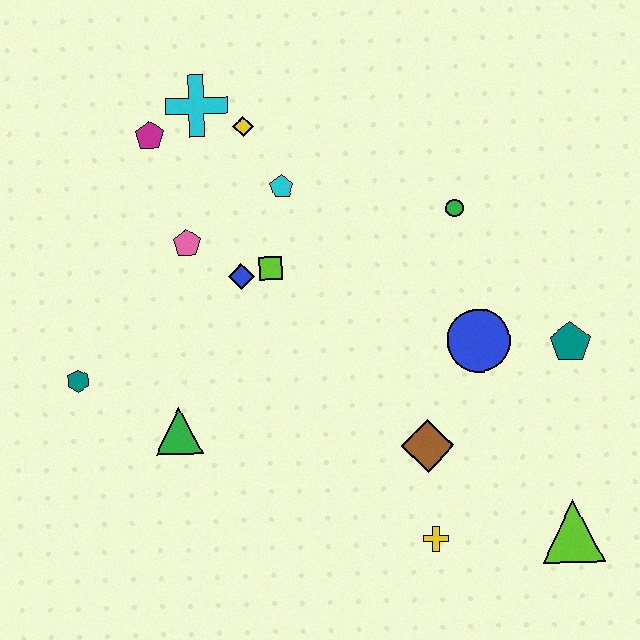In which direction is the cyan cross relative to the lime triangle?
The cyan cross is above the lime triangle.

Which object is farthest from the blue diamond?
The lime triangle is farthest from the blue diamond.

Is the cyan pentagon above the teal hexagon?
Yes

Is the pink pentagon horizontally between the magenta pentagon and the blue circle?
Yes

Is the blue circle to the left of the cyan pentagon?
No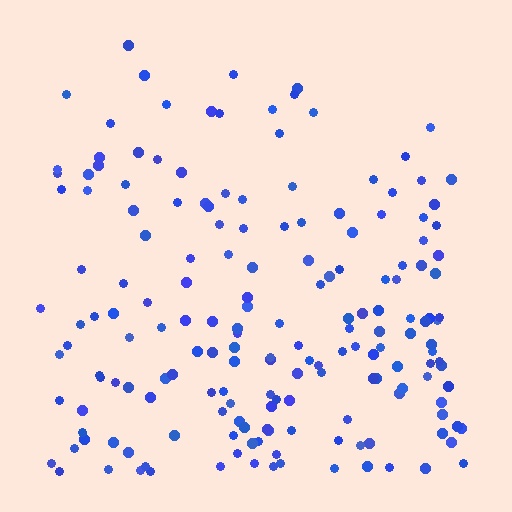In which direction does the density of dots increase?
From top to bottom, with the bottom side densest.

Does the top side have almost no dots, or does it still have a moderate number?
Still a moderate number, just noticeably fewer than the bottom.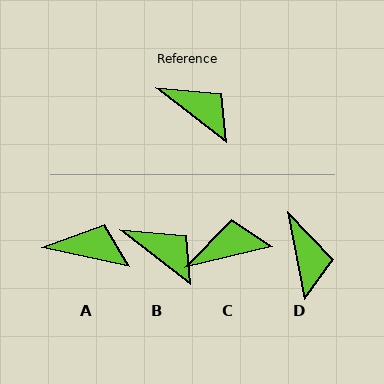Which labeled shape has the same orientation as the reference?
B.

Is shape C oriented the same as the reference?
No, it is off by about 52 degrees.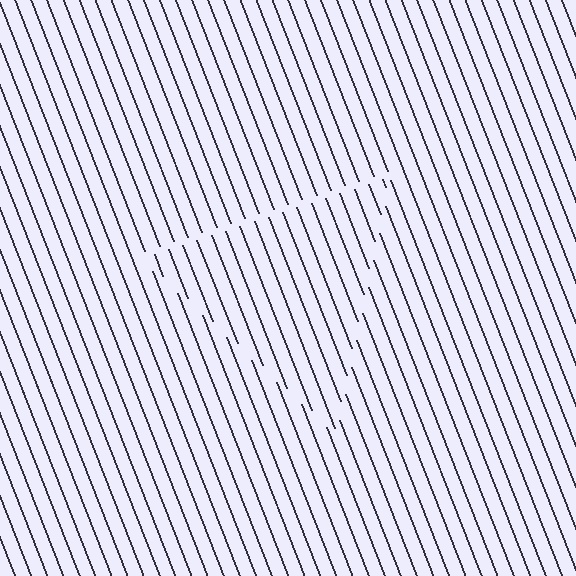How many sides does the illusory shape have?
3 sides — the line-ends trace a triangle.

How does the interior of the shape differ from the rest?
The interior of the shape contains the same grating, shifted by half a period — the contour is defined by the phase discontinuity where line-ends from the inner and outer gratings abut.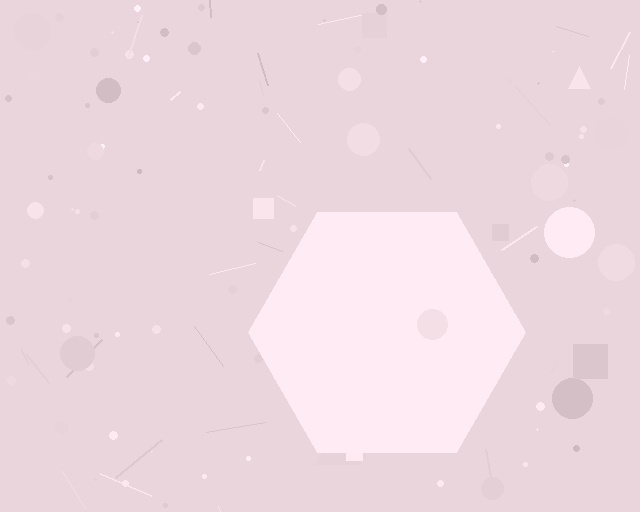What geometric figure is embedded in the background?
A hexagon is embedded in the background.